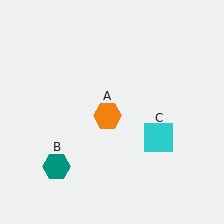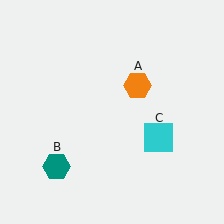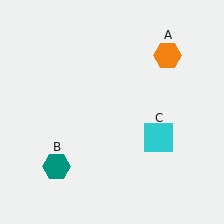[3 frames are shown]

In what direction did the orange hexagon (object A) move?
The orange hexagon (object A) moved up and to the right.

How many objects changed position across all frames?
1 object changed position: orange hexagon (object A).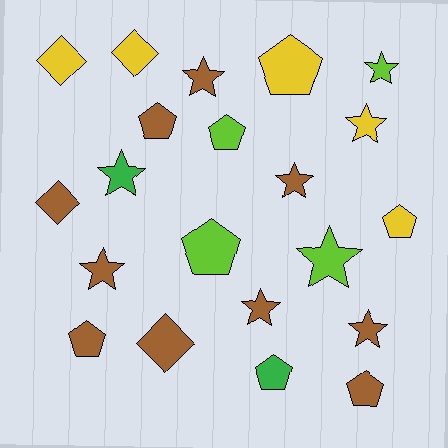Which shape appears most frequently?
Star, with 9 objects.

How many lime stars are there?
There are 2 lime stars.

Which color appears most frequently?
Brown, with 10 objects.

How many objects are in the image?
There are 21 objects.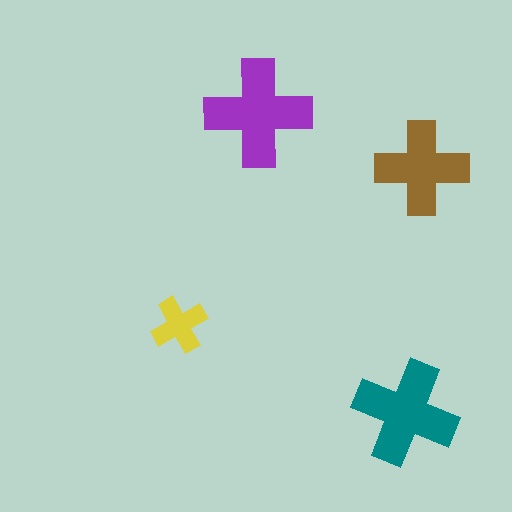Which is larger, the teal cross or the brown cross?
The teal one.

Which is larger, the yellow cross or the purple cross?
The purple one.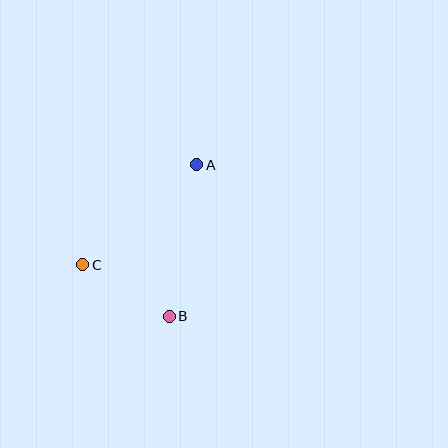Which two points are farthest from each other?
Points A and B are farthest from each other.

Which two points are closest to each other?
Points B and C are closest to each other.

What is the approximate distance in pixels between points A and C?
The distance between A and C is approximately 151 pixels.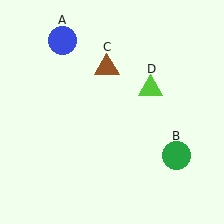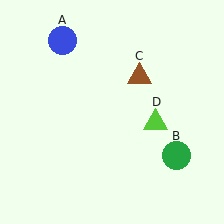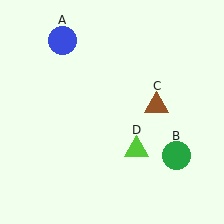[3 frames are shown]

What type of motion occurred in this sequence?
The brown triangle (object C), lime triangle (object D) rotated clockwise around the center of the scene.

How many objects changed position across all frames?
2 objects changed position: brown triangle (object C), lime triangle (object D).